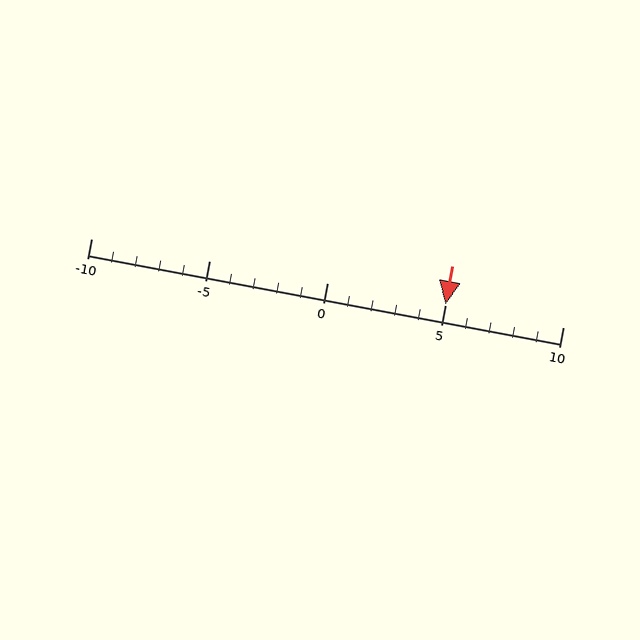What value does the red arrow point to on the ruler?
The red arrow points to approximately 5.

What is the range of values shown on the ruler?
The ruler shows values from -10 to 10.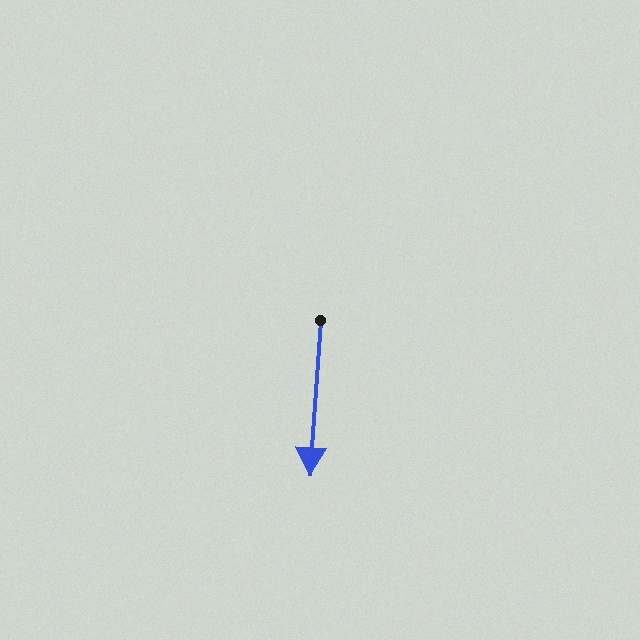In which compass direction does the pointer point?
South.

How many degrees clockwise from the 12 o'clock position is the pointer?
Approximately 184 degrees.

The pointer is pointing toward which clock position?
Roughly 6 o'clock.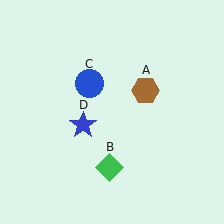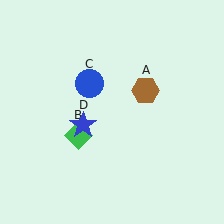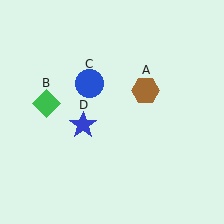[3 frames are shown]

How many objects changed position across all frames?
1 object changed position: green diamond (object B).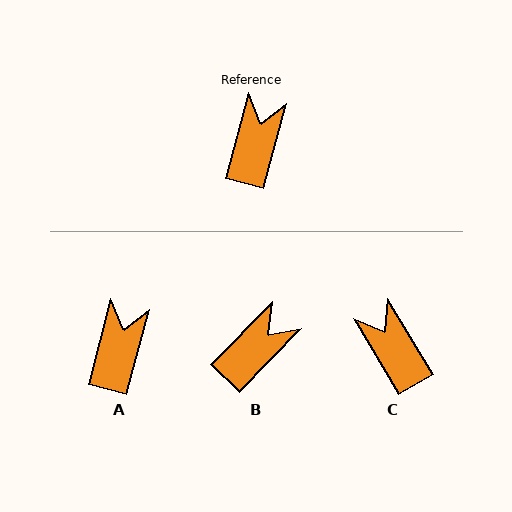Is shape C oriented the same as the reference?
No, it is off by about 46 degrees.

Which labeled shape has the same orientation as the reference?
A.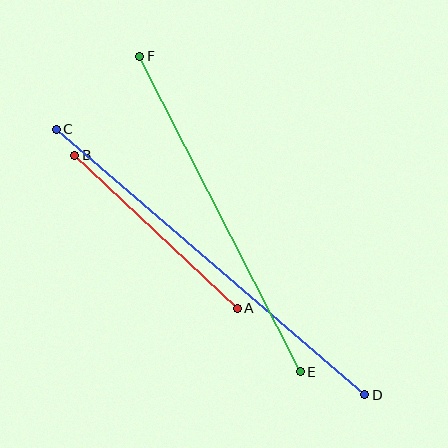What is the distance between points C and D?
The distance is approximately 407 pixels.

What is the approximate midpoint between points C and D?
The midpoint is at approximately (211, 262) pixels.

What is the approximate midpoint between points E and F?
The midpoint is at approximately (220, 214) pixels.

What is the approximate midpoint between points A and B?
The midpoint is at approximately (156, 232) pixels.